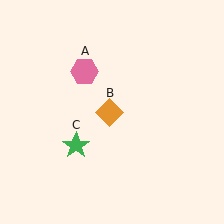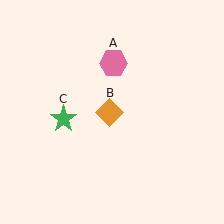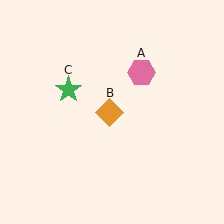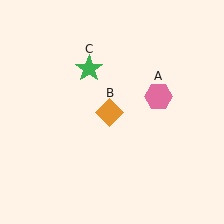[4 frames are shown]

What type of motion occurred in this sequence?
The pink hexagon (object A), green star (object C) rotated clockwise around the center of the scene.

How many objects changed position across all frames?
2 objects changed position: pink hexagon (object A), green star (object C).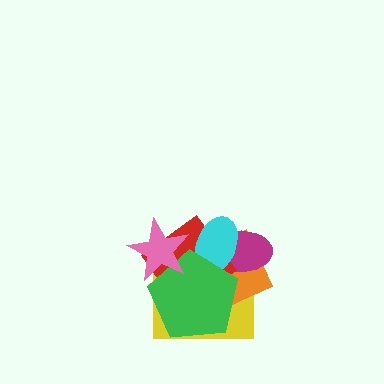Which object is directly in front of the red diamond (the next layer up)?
The cyan ellipse is directly in front of the red diamond.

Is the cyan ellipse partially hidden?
Yes, it is partially covered by another shape.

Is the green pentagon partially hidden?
Yes, it is partially covered by another shape.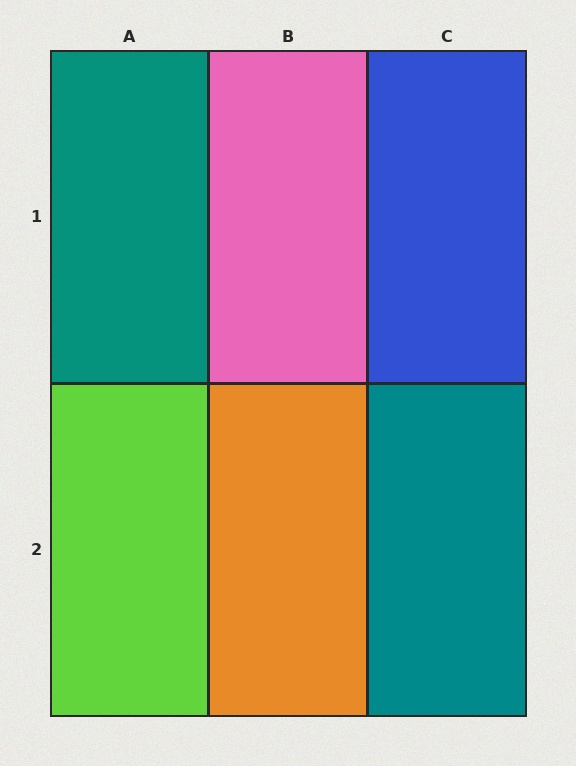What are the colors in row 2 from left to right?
Lime, orange, teal.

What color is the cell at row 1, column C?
Blue.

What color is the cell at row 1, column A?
Teal.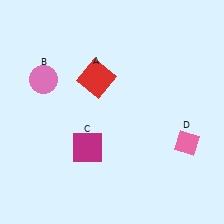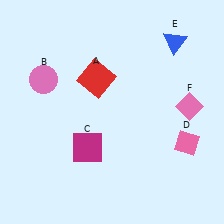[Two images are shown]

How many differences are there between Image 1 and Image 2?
There are 2 differences between the two images.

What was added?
A blue triangle (E), a pink diamond (F) were added in Image 2.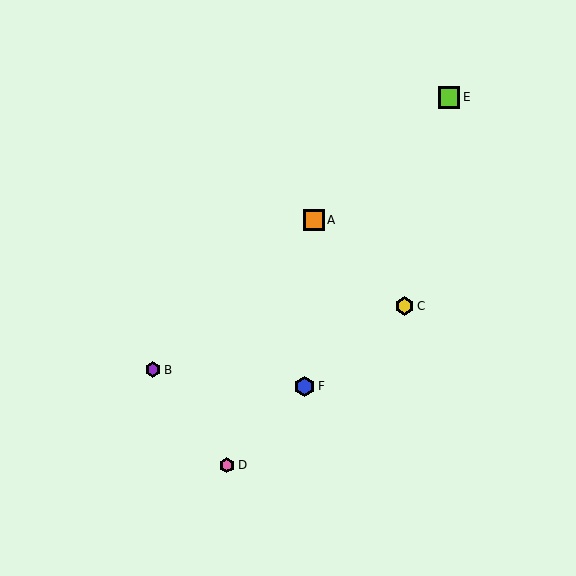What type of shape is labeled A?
Shape A is an orange square.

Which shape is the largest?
The lime square (labeled E) is the largest.